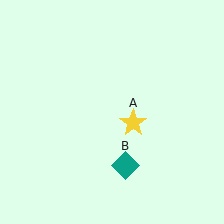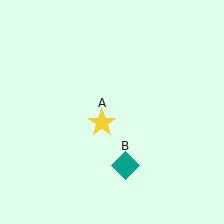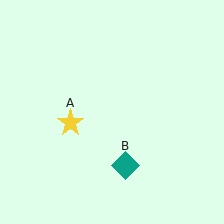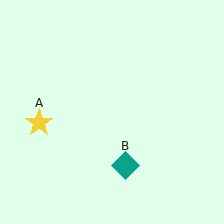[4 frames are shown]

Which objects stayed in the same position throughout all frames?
Teal diamond (object B) remained stationary.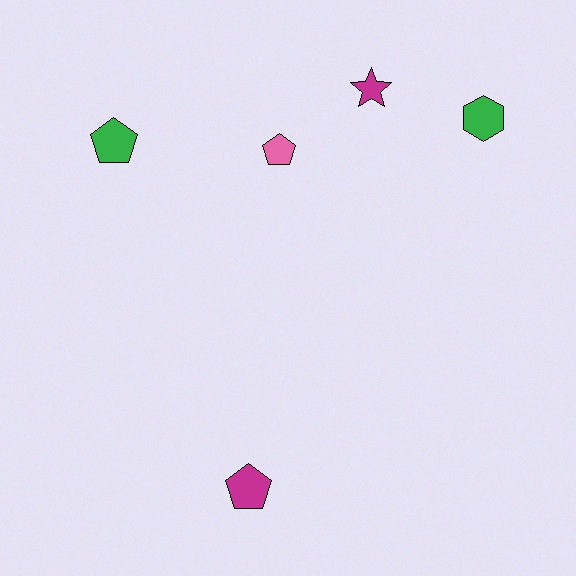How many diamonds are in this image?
There are no diamonds.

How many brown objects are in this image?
There are no brown objects.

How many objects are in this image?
There are 5 objects.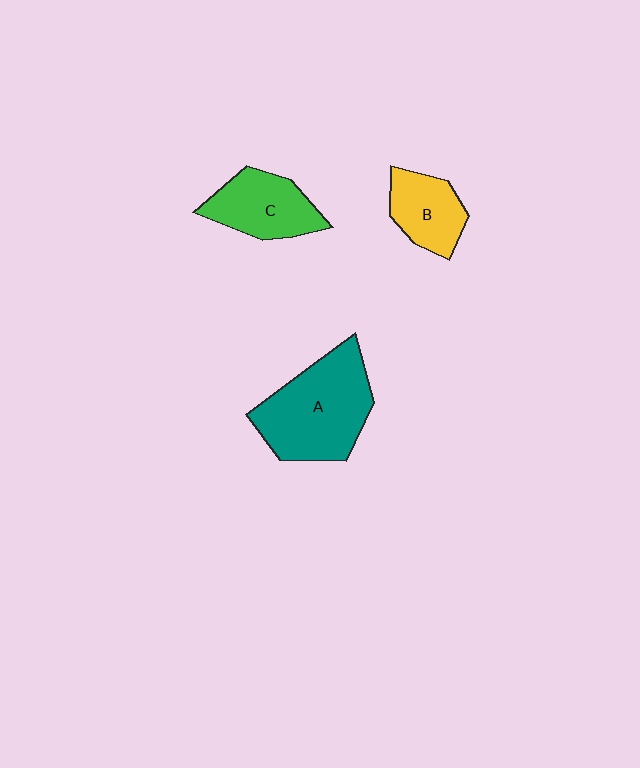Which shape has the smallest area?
Shape B (yellow).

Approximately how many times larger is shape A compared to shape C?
Approximately 1.6 times.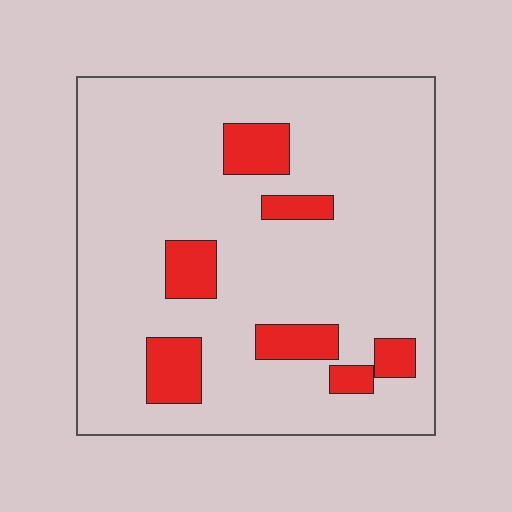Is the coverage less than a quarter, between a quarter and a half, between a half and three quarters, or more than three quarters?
Less than a quarter.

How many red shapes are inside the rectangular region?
7.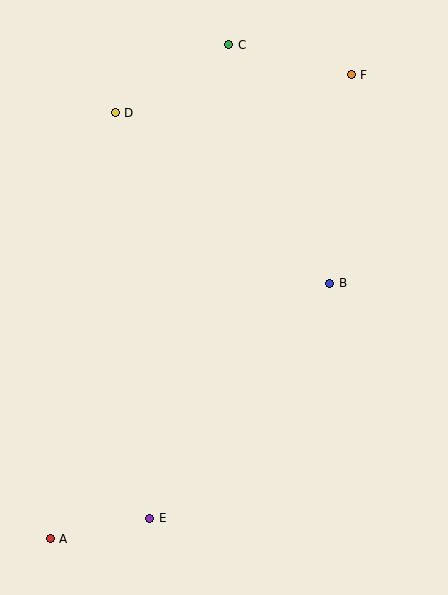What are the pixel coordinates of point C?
Point C is at (229, 45).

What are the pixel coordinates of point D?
Point D is at (115, 113).